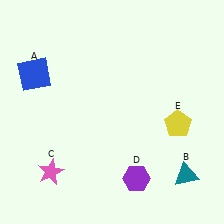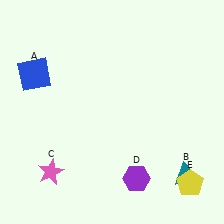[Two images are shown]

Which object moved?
The yellow pentagon (E) moved down.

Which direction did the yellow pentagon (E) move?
The yellow pentagon (E) moved down.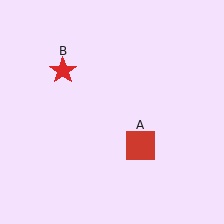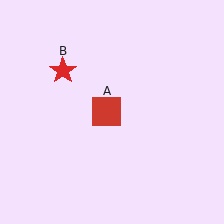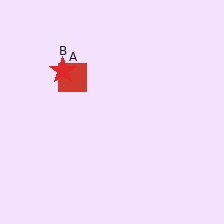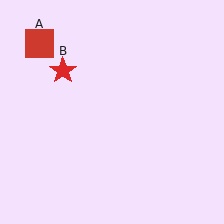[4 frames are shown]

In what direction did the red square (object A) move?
The red square (object A) moved up and to the left.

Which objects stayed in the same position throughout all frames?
Red star (object B) remained stationary.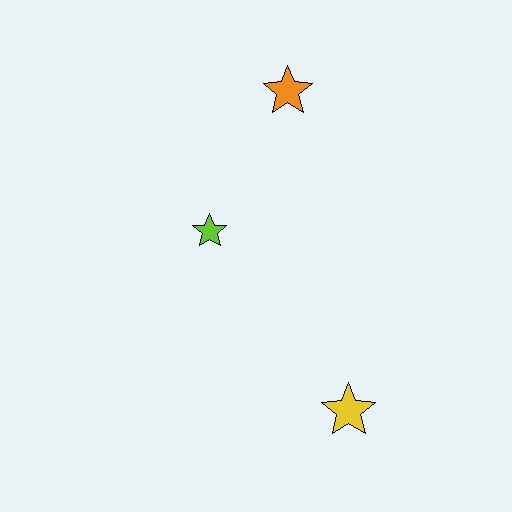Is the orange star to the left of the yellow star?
Yes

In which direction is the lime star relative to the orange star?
The lime star is below the orange star.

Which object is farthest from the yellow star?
The orange star is farthest from the yellow star.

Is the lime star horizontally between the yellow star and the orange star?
No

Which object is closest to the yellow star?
The lime star is closest to the yellow star.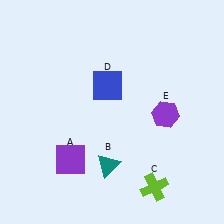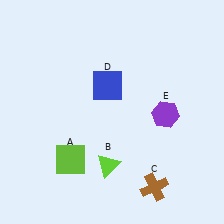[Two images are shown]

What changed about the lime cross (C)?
In Image 1, C is lime. In Image 2, it changed to brown.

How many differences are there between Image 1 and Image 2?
There are 3 differences between the two images.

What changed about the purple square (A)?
In Image 1, A is purple. In Image 2, it changed to lime.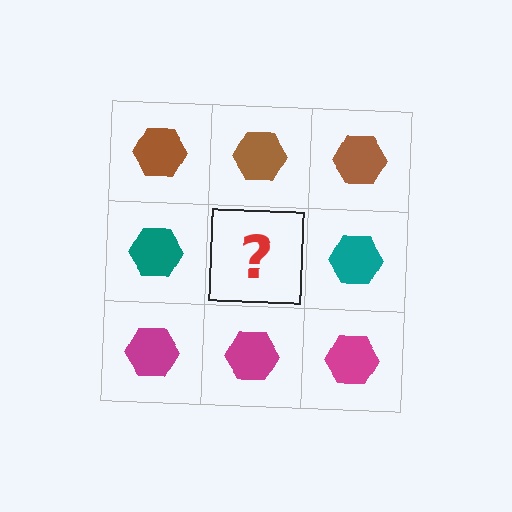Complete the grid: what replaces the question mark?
The question mark should be replaced with a teal hexagon.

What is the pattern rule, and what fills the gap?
The rule is that each row has a consistent color. The gap should be filled with a teal hexagon.